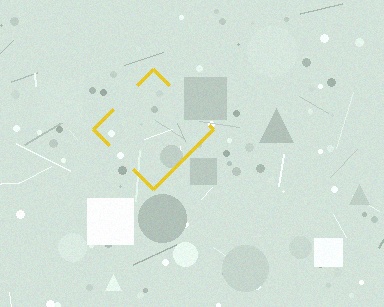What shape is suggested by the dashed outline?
The dashed outline suggests a diamond.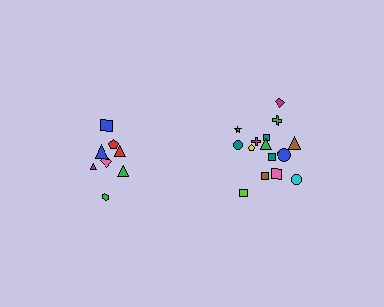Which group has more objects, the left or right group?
The right group.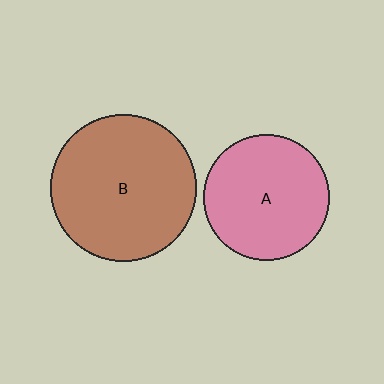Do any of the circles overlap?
No, none of the circles overlap.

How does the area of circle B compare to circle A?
Approximately 1.4 times.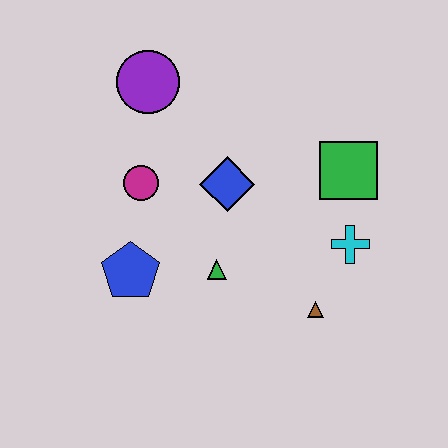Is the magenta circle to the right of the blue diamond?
No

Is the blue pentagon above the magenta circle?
No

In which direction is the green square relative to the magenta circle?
The green square is to the right of the magenta circle.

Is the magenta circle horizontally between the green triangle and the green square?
No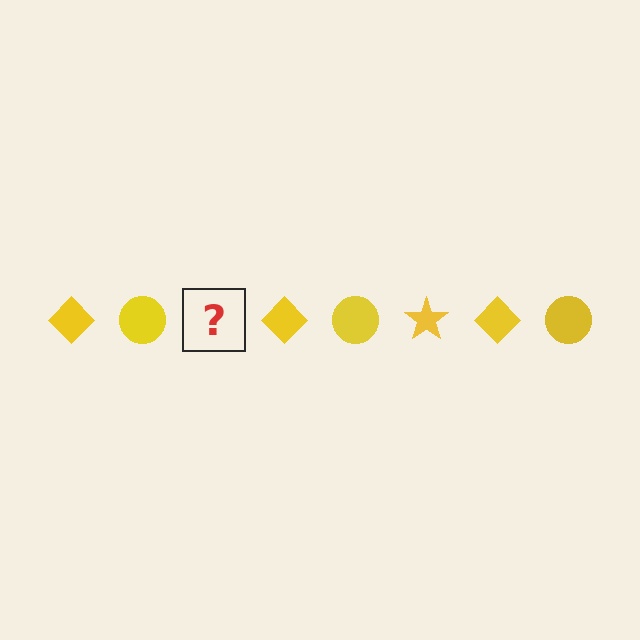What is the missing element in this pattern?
The missing element is a yellow star.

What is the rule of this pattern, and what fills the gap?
The rule is that the pattern cycles through diamond, circle, star shapes in yellow. The gap should be filled with a yellow star.